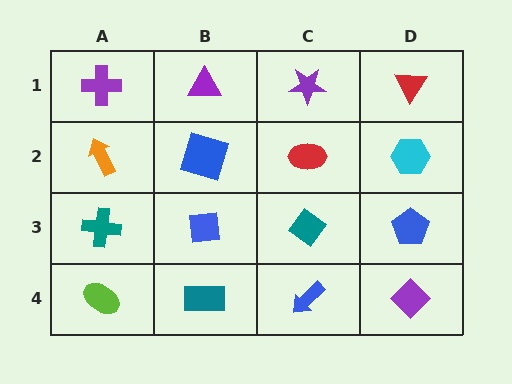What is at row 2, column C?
A red ellipse.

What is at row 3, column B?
A blue square.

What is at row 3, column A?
A teal cross.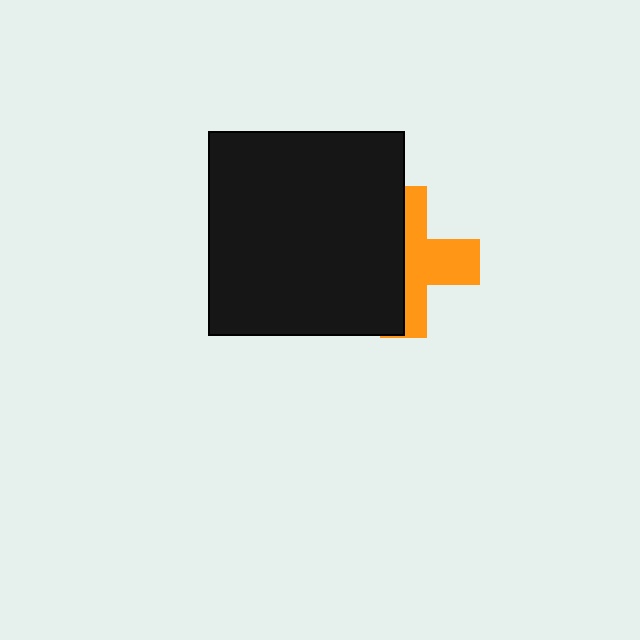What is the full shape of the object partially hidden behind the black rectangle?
The partially hidden object is an orange cross.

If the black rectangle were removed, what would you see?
You would see the complete orange cross.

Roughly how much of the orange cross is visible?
About half of it is visible (roughly 48%).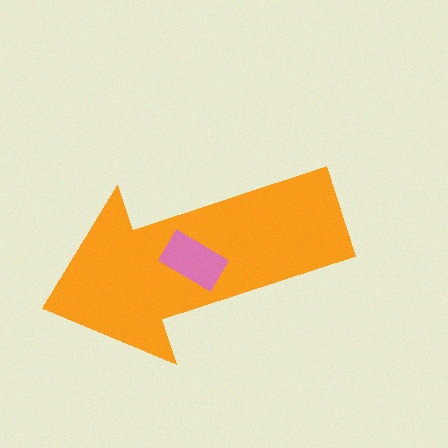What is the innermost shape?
The pink rectangle.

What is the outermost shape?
The orange arrow.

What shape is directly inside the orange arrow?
The pink rectangle.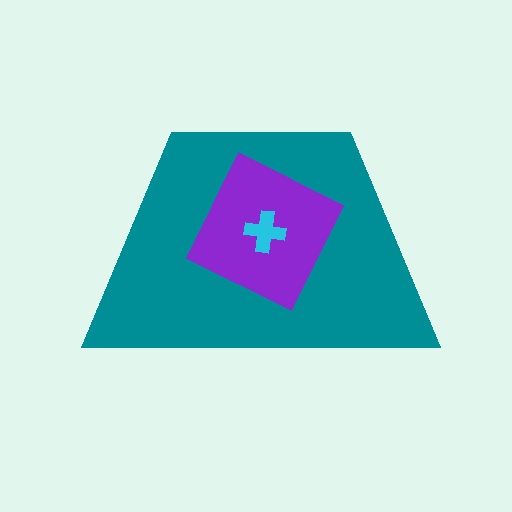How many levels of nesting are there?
3.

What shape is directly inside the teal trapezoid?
The purple diamond.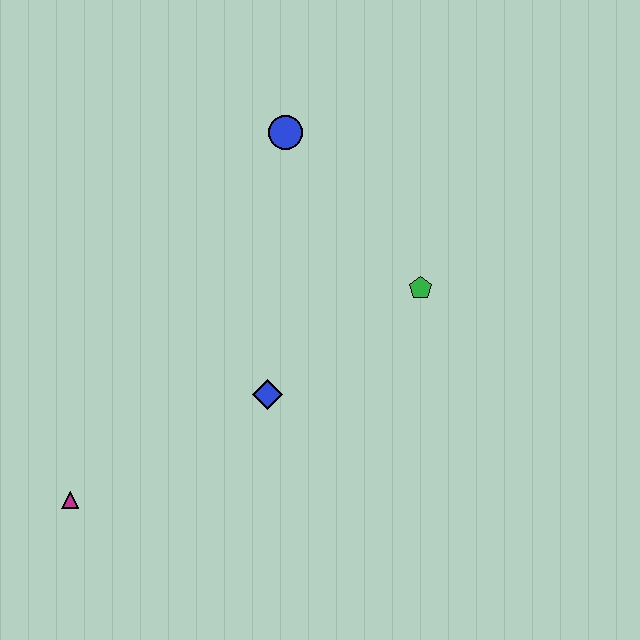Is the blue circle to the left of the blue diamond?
No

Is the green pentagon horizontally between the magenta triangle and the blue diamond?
No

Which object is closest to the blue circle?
The green pentagon is closest to the blue circle.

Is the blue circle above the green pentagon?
Yes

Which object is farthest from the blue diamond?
The blue circle is farthest from the blue diamond.